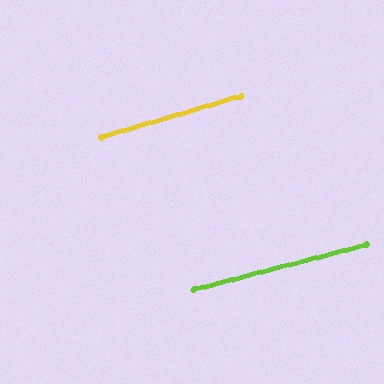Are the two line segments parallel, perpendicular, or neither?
Parallel — their directions differ by only 1.8°.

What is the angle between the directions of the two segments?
Approximately 2 degrees.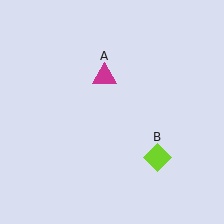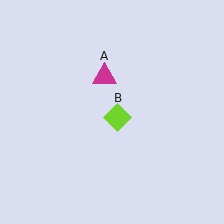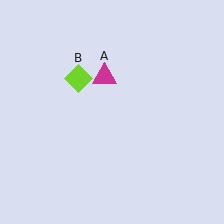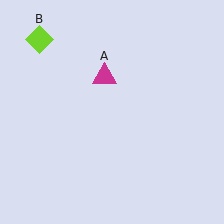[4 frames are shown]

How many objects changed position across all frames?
1 object changed position: lime diamond (object B).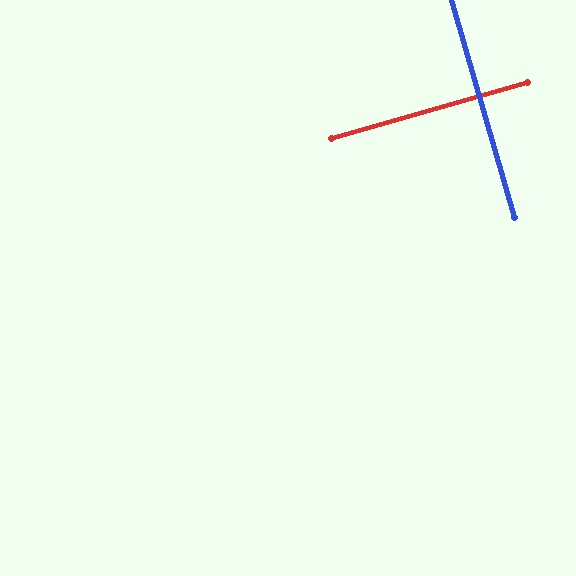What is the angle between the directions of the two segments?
Approximately 90 degrees.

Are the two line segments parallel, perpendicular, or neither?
Perpendicular — they meet at approximately 90°.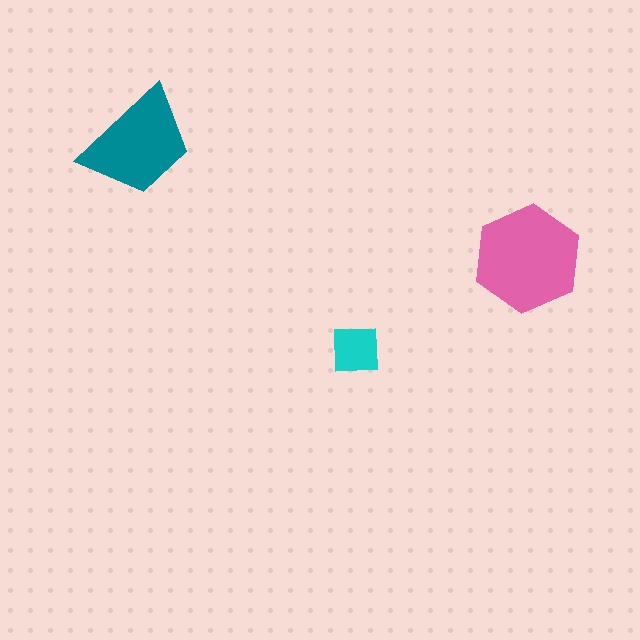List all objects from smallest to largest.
The cyan square, the teal trapezoid, the pink hexagon.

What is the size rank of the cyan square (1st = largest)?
3rd.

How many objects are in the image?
There are 3 objects in the image.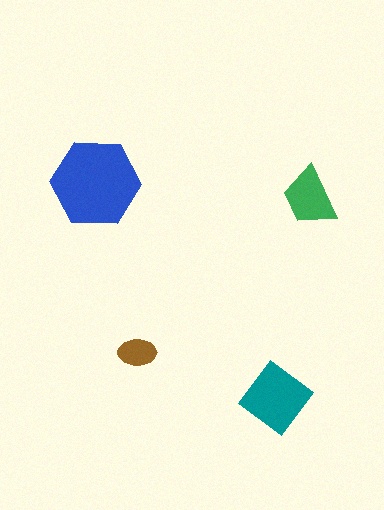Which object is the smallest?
The brown ellipse.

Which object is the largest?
The blue hexagon.